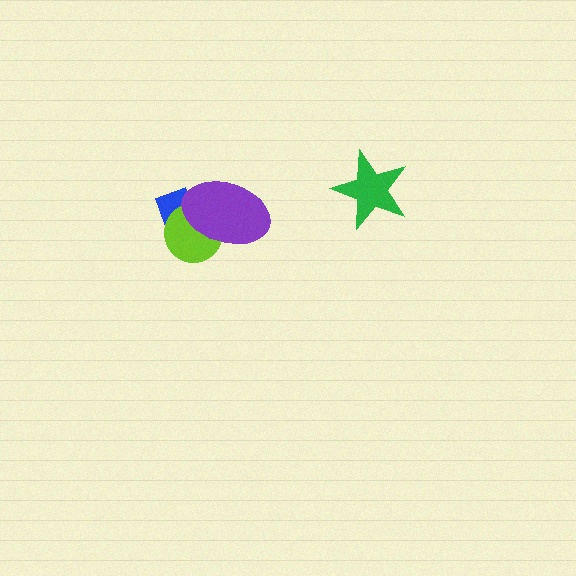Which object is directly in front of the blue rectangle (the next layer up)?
The lime circle is directly in front of the blue rectangle.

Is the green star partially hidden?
No, no other shape covers it.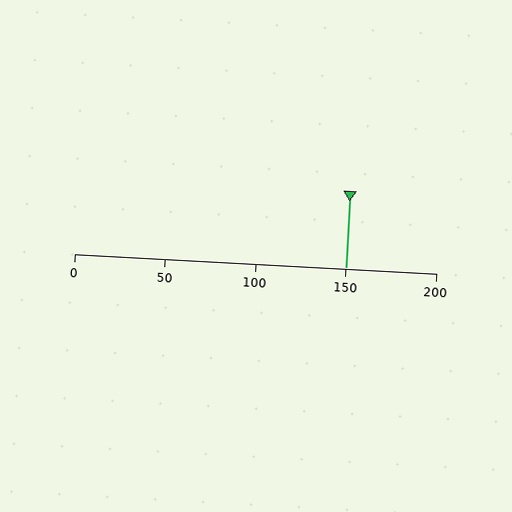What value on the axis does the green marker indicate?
The marker indicates approximately 150.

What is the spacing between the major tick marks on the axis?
The major ticks are spaced 50 apart.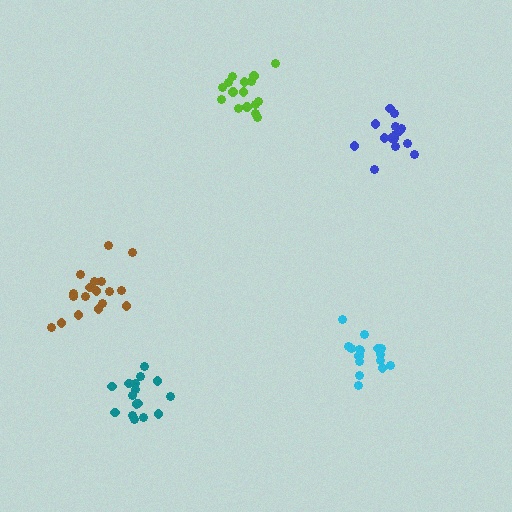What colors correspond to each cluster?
The clusters are colored: brown, cyan, blue, lime, teal.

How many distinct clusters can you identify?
There are 5 distinct clusters.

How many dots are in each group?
Group 1: 18 dots, Group 2: 16 dots, Group 3: 15 dots, Group 4: 16 dots, Group 5: 16 dots (81 total).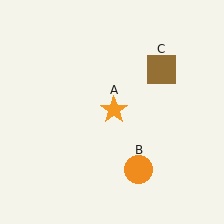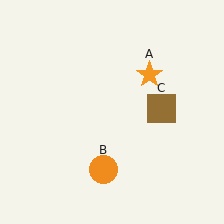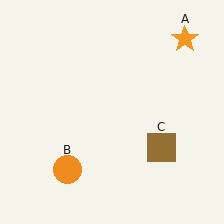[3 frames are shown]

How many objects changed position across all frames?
3 objects changed position: orange star (object A), orange circle (object B), brown square (object C).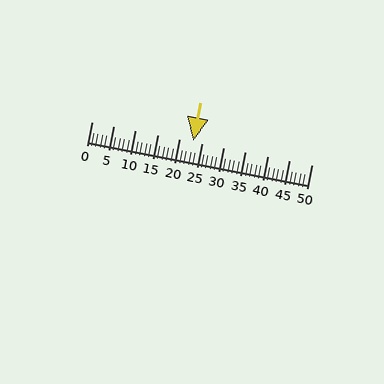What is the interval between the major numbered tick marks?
The major tick marks are spaced 5 units apart.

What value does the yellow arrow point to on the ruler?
The yellow arrow points to approximately 23.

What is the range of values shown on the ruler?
The ruler shows values from 0 to 50.